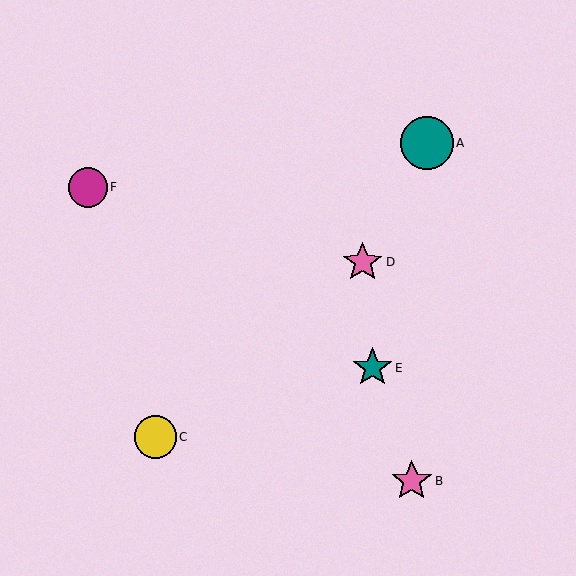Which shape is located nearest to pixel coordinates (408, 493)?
The pink star (labeled B) at (412, 481) is nearest to that location.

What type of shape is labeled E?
Shape E is a teal star.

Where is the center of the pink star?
The center of the pink star is at (363, 262).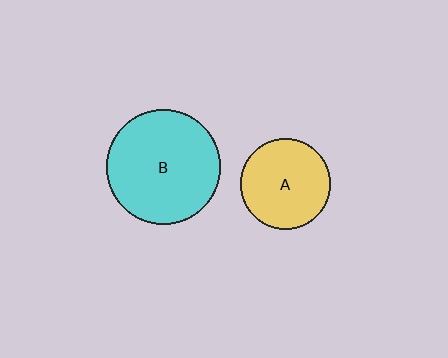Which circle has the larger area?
Circle B (cyan).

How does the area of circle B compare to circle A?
Approximately 1.6 times.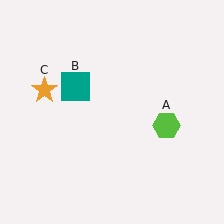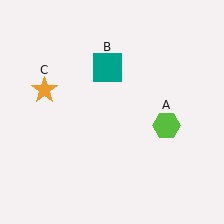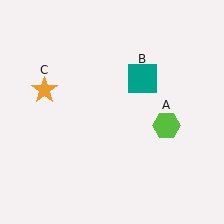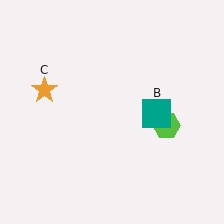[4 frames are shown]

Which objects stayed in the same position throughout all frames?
Lime hexagon (object A) and orange star (object C) remained stationary.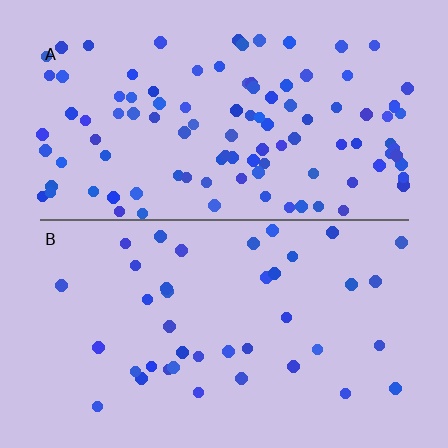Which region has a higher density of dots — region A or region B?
A (the top).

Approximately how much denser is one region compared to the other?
Approximately 2.6× — region A over region B.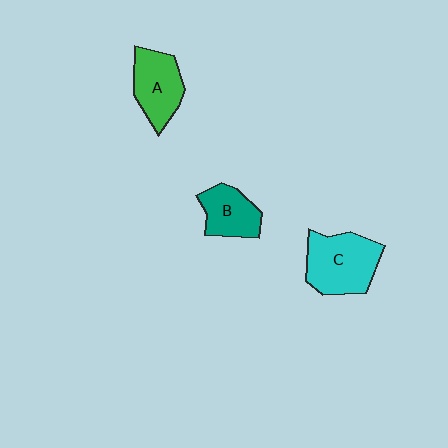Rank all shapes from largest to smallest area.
From largest to smallest: C (cyan), A (green), B (teal).